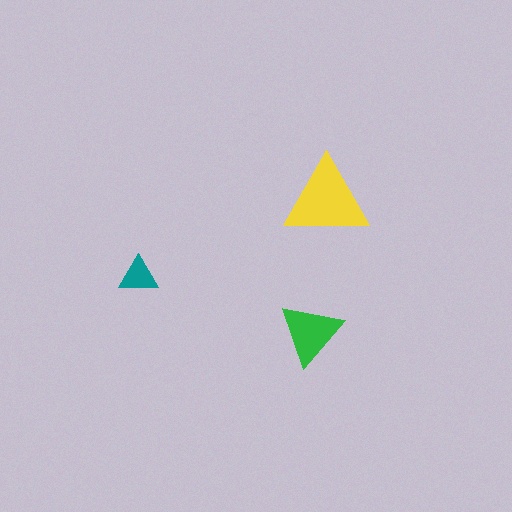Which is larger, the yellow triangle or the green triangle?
The yellow one.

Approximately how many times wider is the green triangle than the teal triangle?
About 1.5 times wider.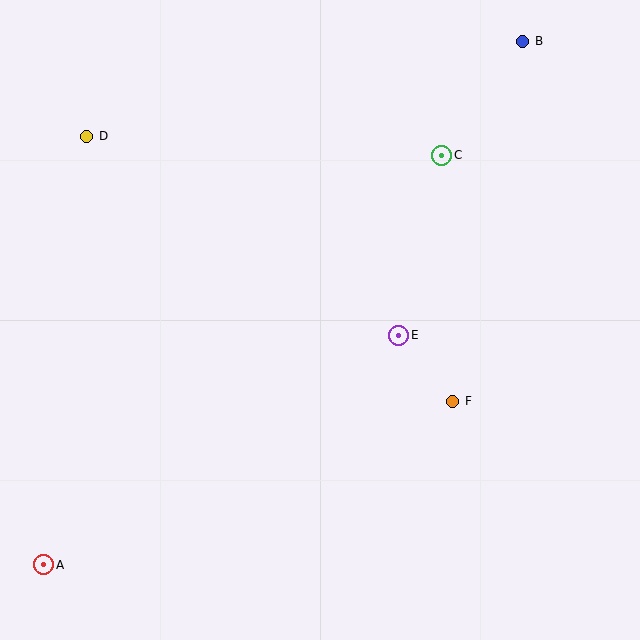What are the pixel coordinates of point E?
Point E is at (399, 335).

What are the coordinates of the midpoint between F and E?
The midpoint between F and E is at (426, 368).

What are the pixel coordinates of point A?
Point A is at (44, 565).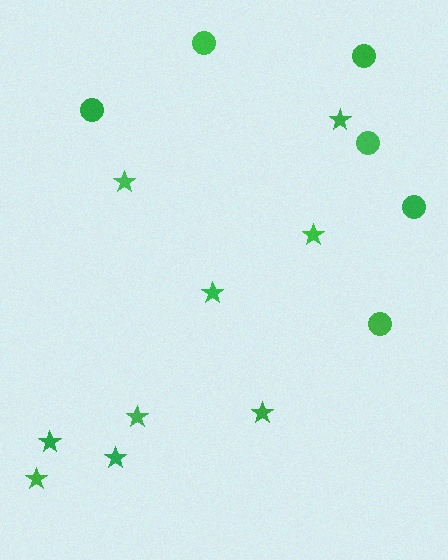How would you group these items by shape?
There are 2 groups: one group of stars (9) and one group of circles (6).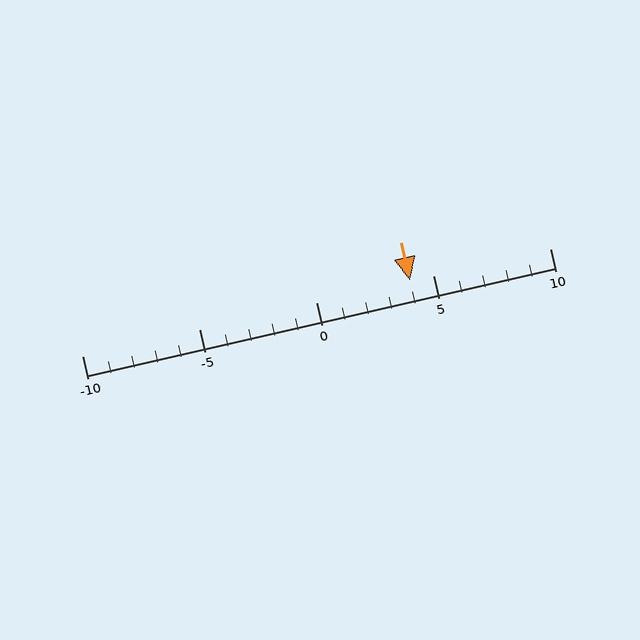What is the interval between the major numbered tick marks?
The major tick marks are spaced 5 units apart.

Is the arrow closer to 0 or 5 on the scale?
The arrow is closer to 5.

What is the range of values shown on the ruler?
The ruler shows values from -10 to 10.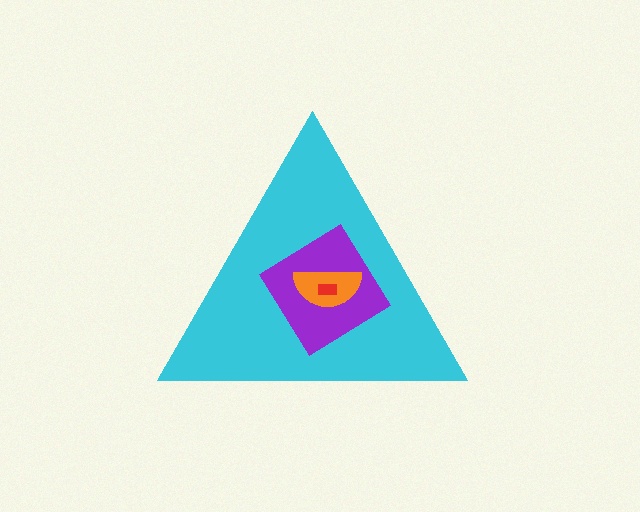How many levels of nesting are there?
4.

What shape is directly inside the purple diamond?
The orange semicircle.